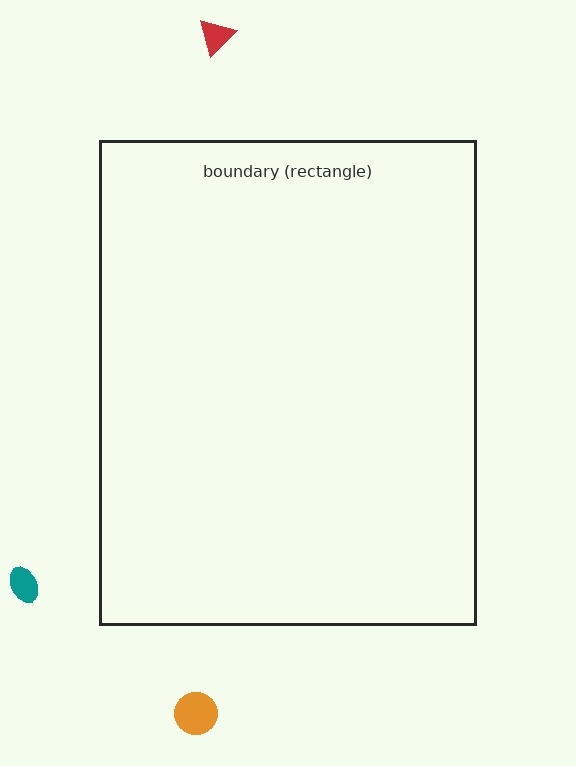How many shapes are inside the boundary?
0 inside, 3 outside.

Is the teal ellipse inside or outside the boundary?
Outside.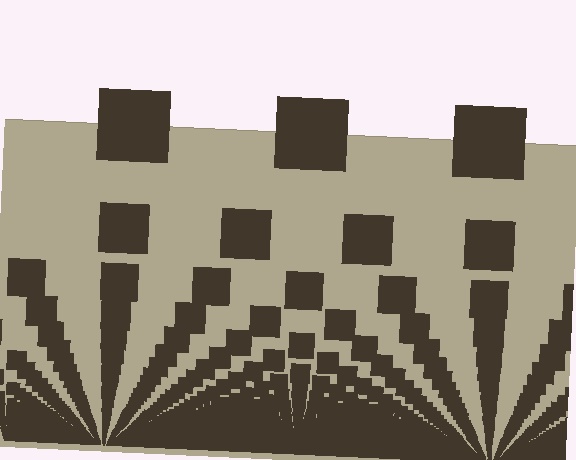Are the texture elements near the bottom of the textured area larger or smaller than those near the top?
Smaller. The gradient is inverted — elements near the bottom are smaller and denser.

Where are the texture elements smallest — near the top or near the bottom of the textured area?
Near the bottom.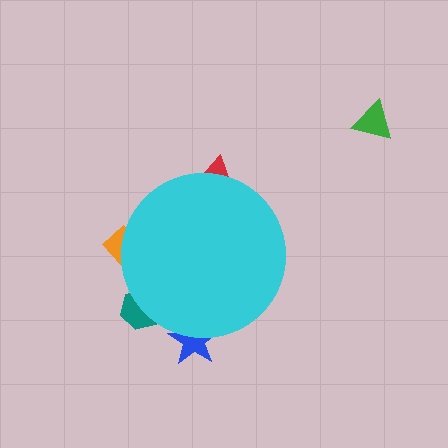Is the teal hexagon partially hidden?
Yes, the teal hexagon is partially hidden behind the cyan circle.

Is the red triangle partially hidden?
Yes, the red triangle is partially hidden behind the cyan circle.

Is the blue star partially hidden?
Yes, the blue star is partially hidden behind the cyan circle.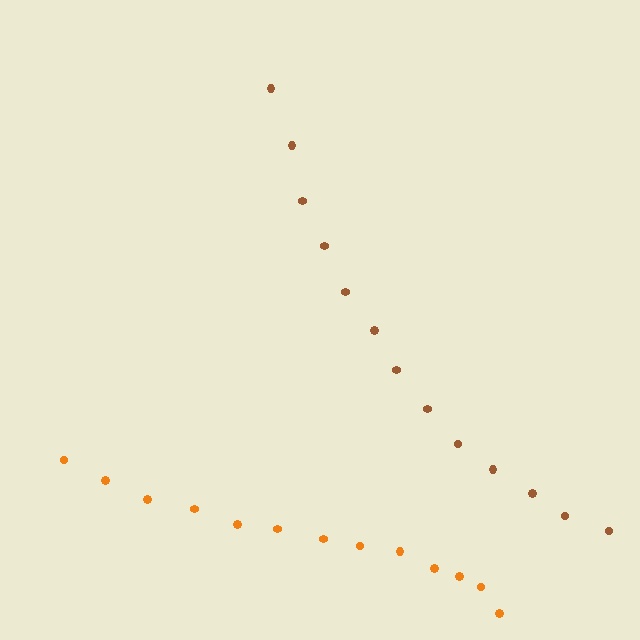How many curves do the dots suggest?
There are 2 distinct paths.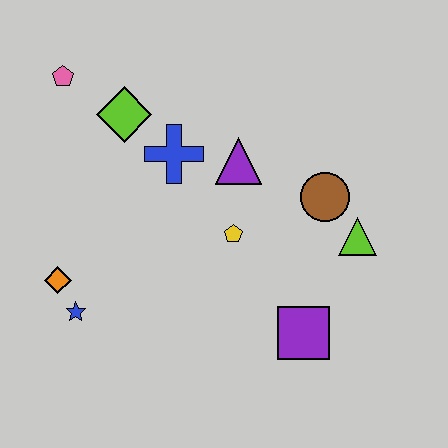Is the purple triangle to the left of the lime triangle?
Yes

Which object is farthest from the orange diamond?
The lime triangle is farthest from the orange diamond.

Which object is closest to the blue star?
The orange diamond is closest to the blue star.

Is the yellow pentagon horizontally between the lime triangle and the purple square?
No